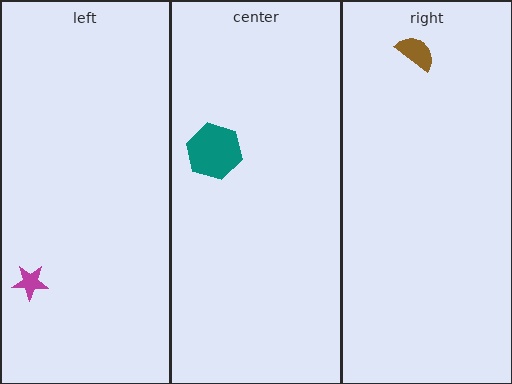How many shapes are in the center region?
1.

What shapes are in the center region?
The teal hexagon.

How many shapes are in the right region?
1.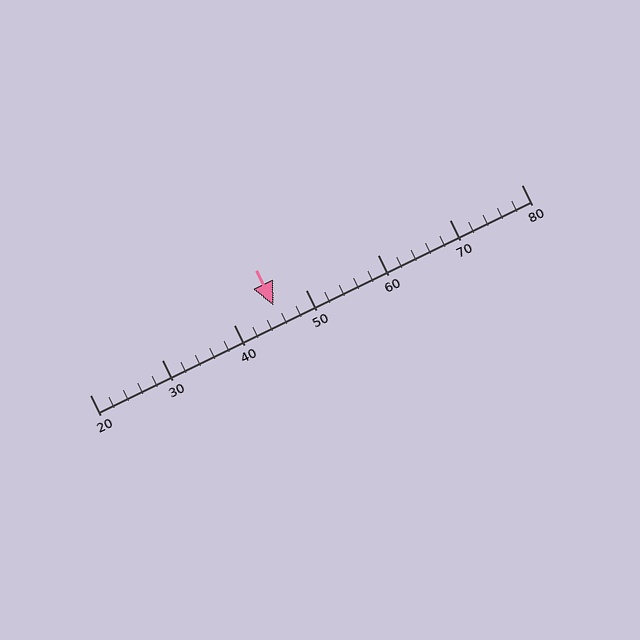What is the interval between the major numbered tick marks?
The major tick marks are spaced 10 units apart.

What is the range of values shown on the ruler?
The ruler shows values from 20 to 80.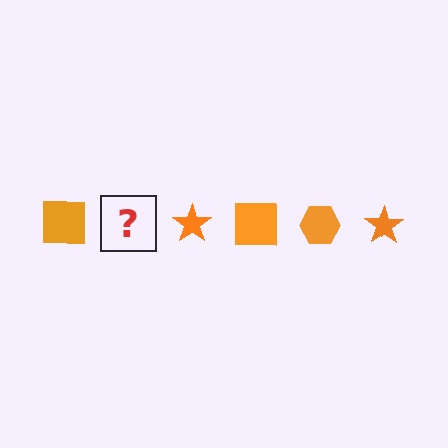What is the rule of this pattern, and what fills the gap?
The rule is that the pattern cycles through square, hexagon, star shapes in orange. The gap should be filled with an orange hexagon.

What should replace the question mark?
The question mark should be replaced with an orange hexagon.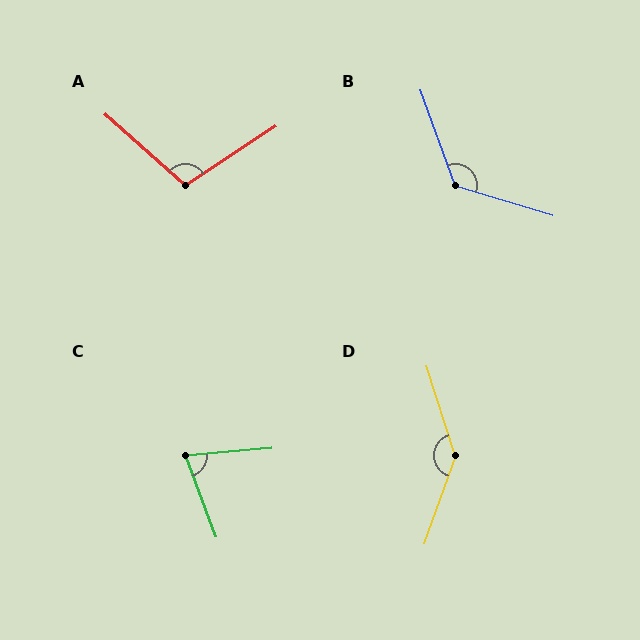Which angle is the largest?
D, at approximately 143 degrees.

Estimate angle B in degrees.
Approximately 127 degrees.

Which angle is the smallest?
C, at approximately 75 degrees.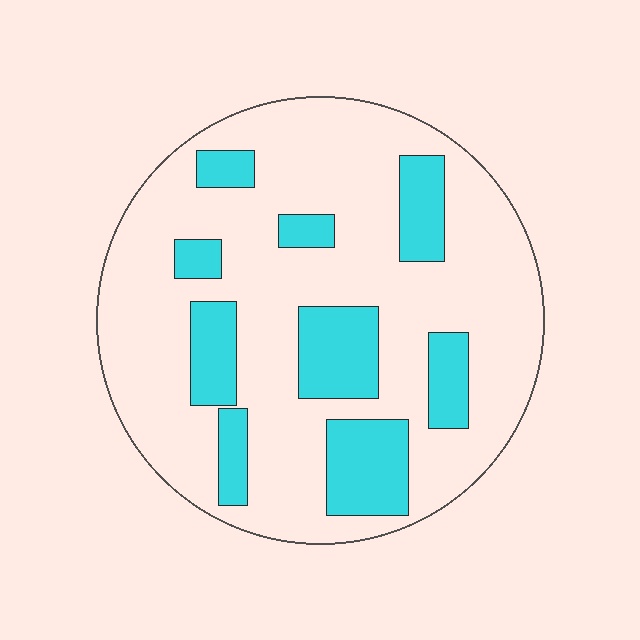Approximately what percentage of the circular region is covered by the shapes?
Approximately 25%.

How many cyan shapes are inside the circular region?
9.